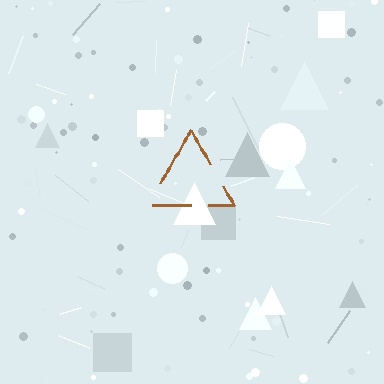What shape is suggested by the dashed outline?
The dashed outline suggests a triangle.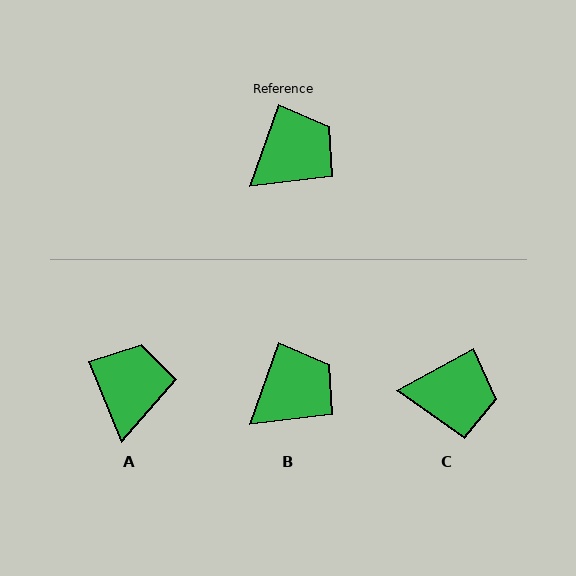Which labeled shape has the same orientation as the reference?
B.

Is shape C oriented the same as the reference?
No, it is off by about 42 degrees.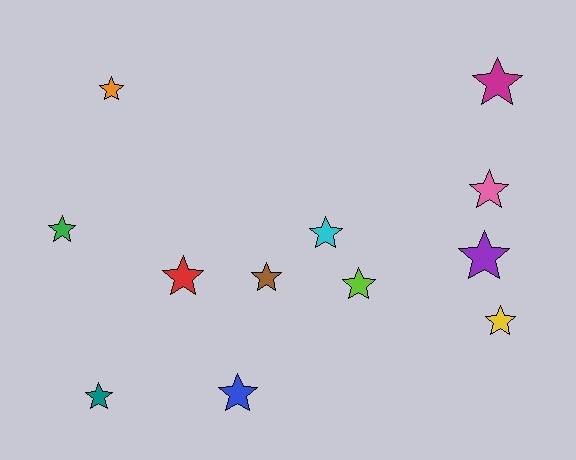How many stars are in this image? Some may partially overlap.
There are 12 stars.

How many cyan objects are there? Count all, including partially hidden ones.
There is 1 cyan object.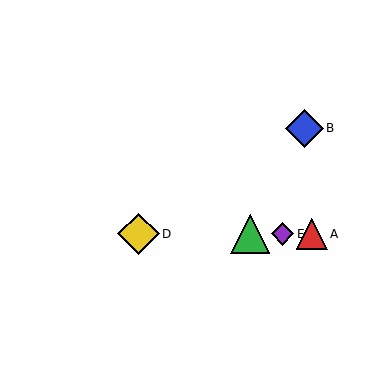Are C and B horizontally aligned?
No, C is at y≈234 and B is at y≈128.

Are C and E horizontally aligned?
Yes, both are at y≈234.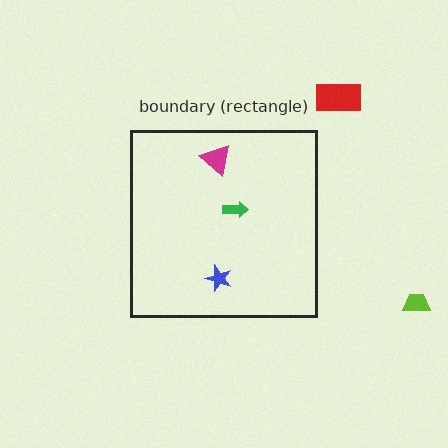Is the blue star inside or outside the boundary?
Inside.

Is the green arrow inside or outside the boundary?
Inside.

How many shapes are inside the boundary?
3 inside, 2 outside.